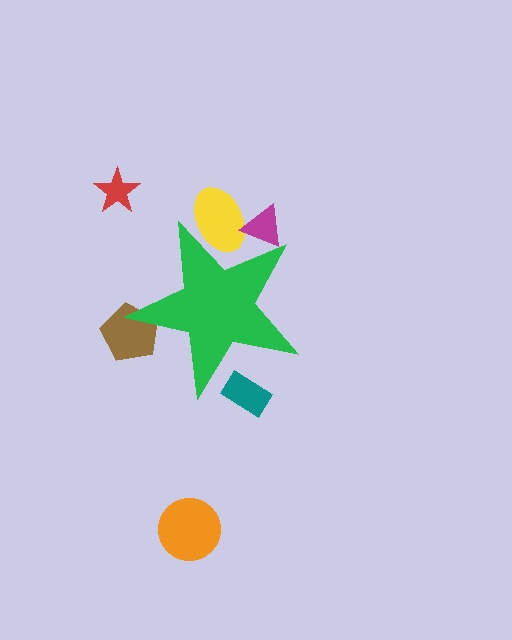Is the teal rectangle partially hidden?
Yes, the teal rectangle is partially hidden behind the green star.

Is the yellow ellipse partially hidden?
Yes, the yellow ellipse is partially hidden behind the green star.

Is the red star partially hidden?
No, the red star is fully visible.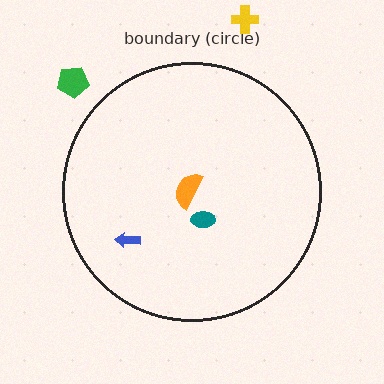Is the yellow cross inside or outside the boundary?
Outside.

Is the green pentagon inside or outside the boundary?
Outside.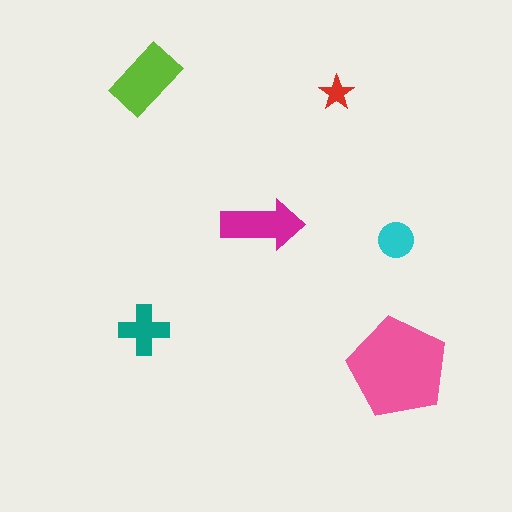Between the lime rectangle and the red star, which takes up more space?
The lime rectangle.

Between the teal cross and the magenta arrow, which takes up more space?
The magenta arrow.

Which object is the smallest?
The red star.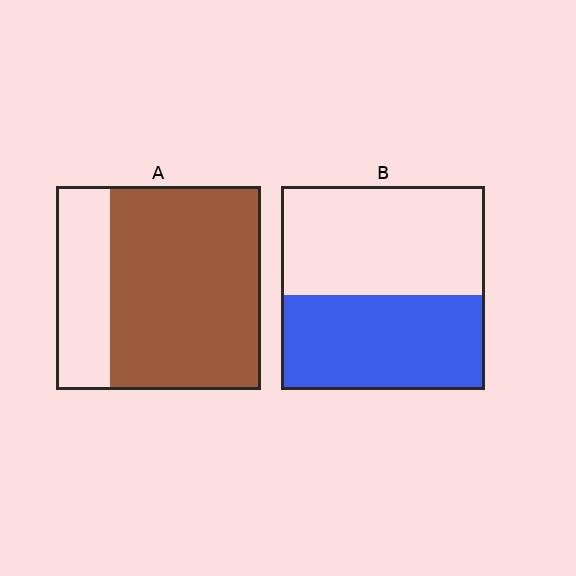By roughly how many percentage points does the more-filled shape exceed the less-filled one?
By roughly 25 percentage points (A over B).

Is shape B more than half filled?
Roughly half.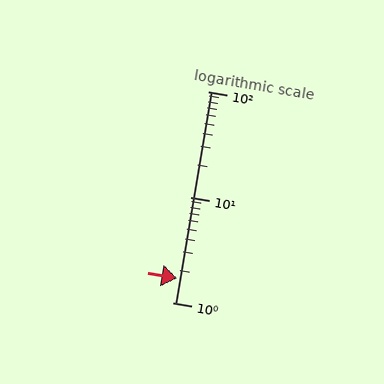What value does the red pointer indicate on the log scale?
The pointer indicates approximately 1.7.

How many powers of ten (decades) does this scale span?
The scale spans 2 decades, from 1 to 100.